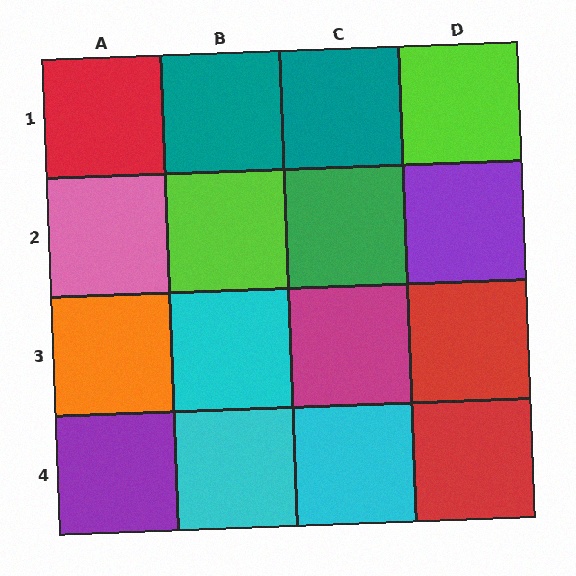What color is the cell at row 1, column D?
Lime.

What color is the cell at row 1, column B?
Teal.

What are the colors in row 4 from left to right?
Purple, cyan, cyan, red.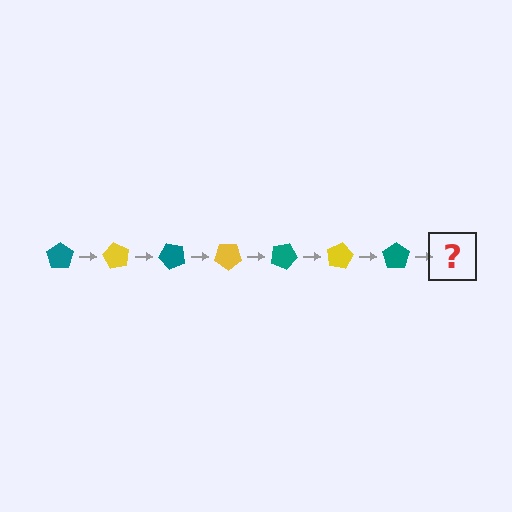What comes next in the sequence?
The next element should be a yellow pentagon, rotated 420 degrees from the start.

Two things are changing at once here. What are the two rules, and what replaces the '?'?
The two rules are that it rotates 60 degrees each step and the color cycles through teal and yellow. The '?' should be a yellow pentagon, rotated 420 degrees from the start.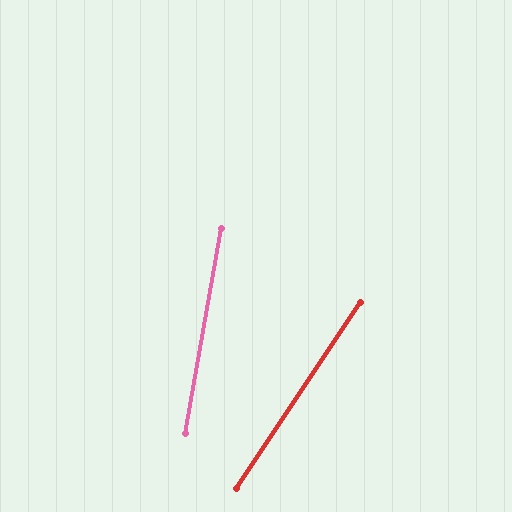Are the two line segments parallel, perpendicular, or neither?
Neither parallel nor perpendicular — they differ by about 24°.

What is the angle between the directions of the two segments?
Approximately 24 degrees.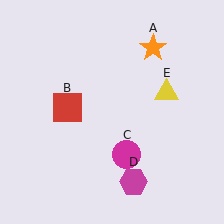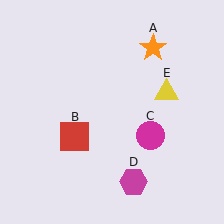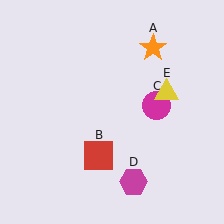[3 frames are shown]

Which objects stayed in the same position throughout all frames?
Orange star (object A) and magenta hexagon (object D) and yellow triangle (object E) remained stationary.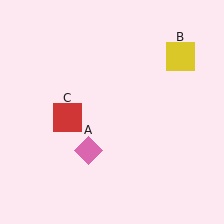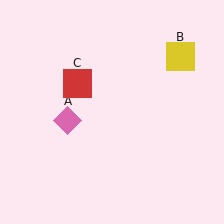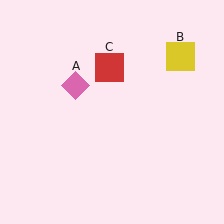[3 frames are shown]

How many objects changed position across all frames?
2 objects changed position: pink diamond (object A), red square (object C).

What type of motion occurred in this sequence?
The pink diamond (object A), red square (object C) rotated clockwise around the center of the scene.